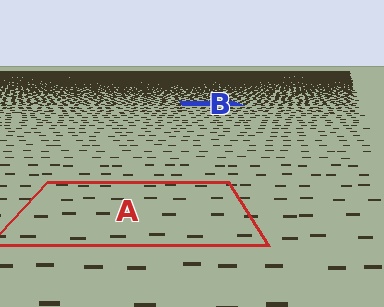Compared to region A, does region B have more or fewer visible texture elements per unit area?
Region B has more texture elements per unit area — they are packed more densely because it is farther away.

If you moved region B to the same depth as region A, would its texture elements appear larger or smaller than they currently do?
They would appear larger. At a closer depth, the same texture elements are projected at a bigger on-screen size.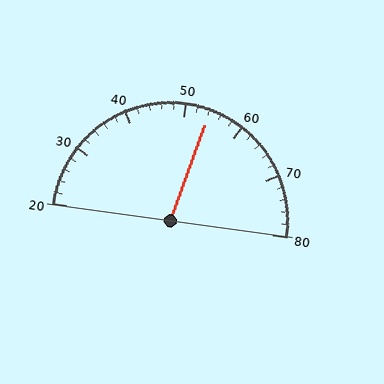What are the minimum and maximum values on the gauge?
The gauge ranges from 20 to 80.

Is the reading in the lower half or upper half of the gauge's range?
The reading is in the upper half of the range (20 to 80).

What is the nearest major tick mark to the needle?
The nearest major tick mark is 50.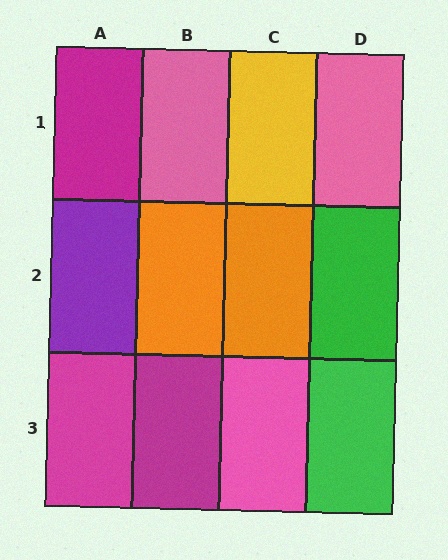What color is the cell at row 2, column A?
Purple.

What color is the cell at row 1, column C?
Yellow.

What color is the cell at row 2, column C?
Orange.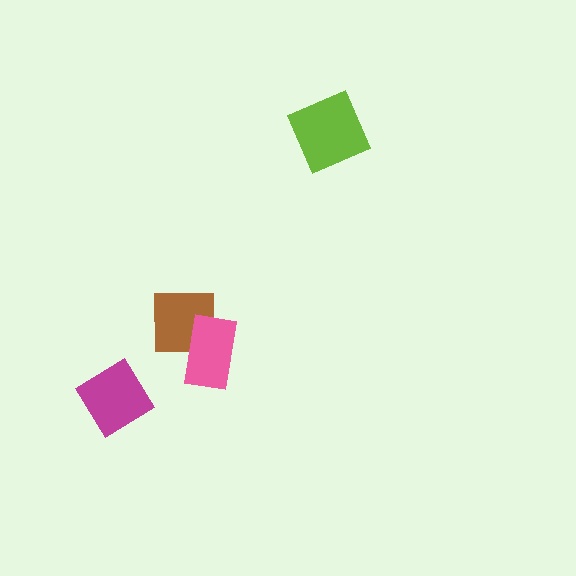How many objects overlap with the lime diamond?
0 objects overlap with the lime diamond.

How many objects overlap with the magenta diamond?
0 objects overlap with the magenta diamond.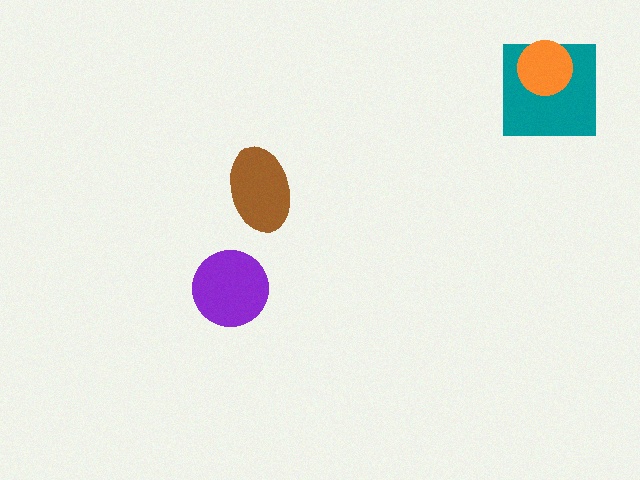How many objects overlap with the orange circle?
1 object overlaps with the orange circle.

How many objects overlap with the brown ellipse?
0 objects overlap with the brown ellipse.